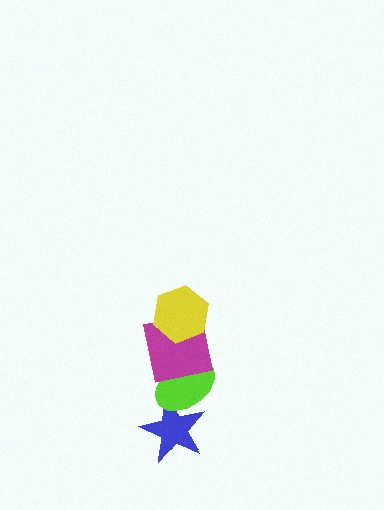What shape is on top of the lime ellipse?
The magenta square is on top of the lime ellipse.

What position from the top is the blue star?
The blue star is 4th from the top.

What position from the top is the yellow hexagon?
The yellow hexagon is 1st from the top.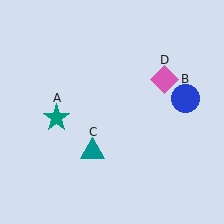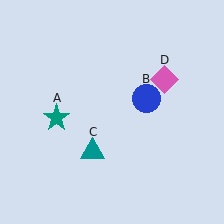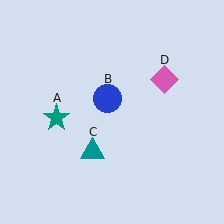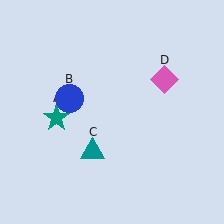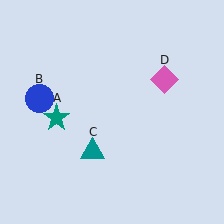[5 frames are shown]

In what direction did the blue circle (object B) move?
The blue circle (object B) moved left.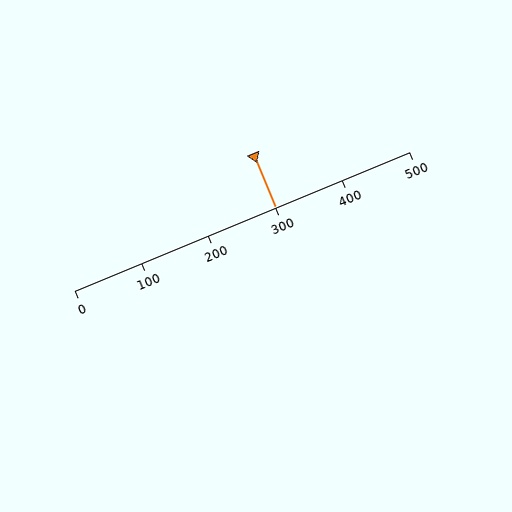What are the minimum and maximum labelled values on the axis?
The axis runs from 0 to 500.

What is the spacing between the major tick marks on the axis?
The major ticks are spaced 100 apart.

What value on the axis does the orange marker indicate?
The marker indicates approximately 300.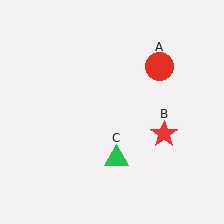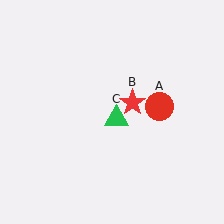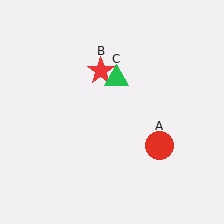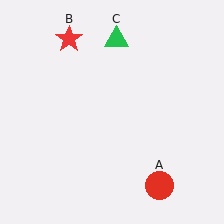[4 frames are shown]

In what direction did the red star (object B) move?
The red star (object B) moved up and to the left.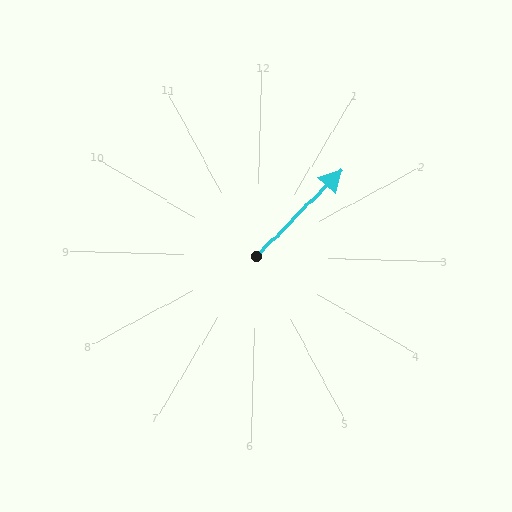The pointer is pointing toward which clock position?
Roughly 1 o'clock.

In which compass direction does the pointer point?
Northeast.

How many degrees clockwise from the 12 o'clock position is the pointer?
Approximately 43 degrees.